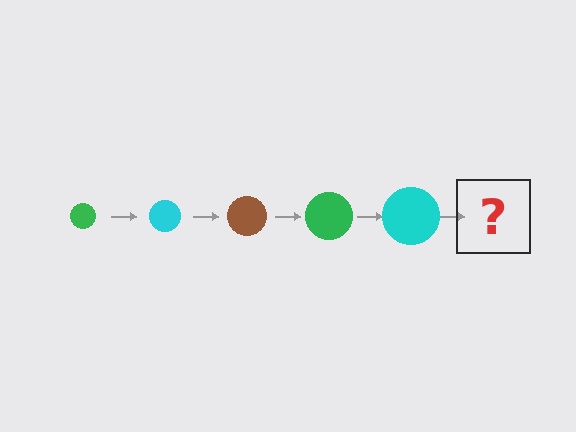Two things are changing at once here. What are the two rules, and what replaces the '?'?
The two rules are that the circle grows larger each step and the color cycles through green, cyan, and brown. The '?' should be a brown circle, larger than the previous one.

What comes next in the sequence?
The next element should be a brown circle, larger than the previous one.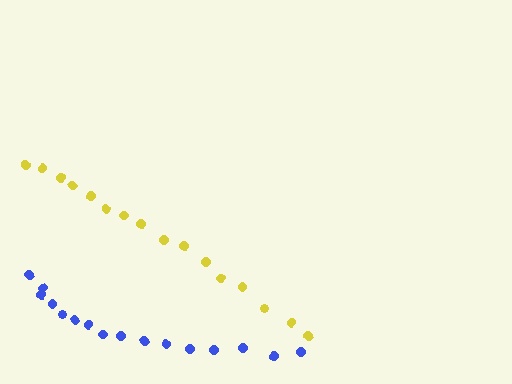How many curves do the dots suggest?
There are 2 distinct paths.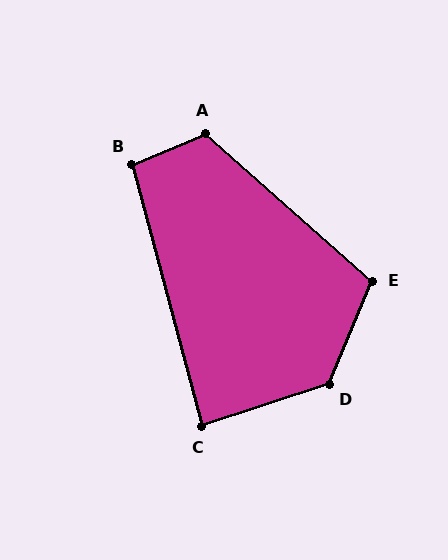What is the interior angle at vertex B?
Approximately 98 degrees (obtuse).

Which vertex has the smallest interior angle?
C, at approximately 87 degrees.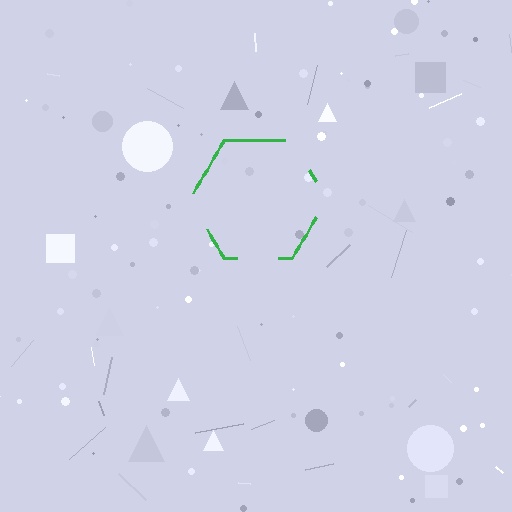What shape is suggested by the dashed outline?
The dashed outline suggests a hexagon.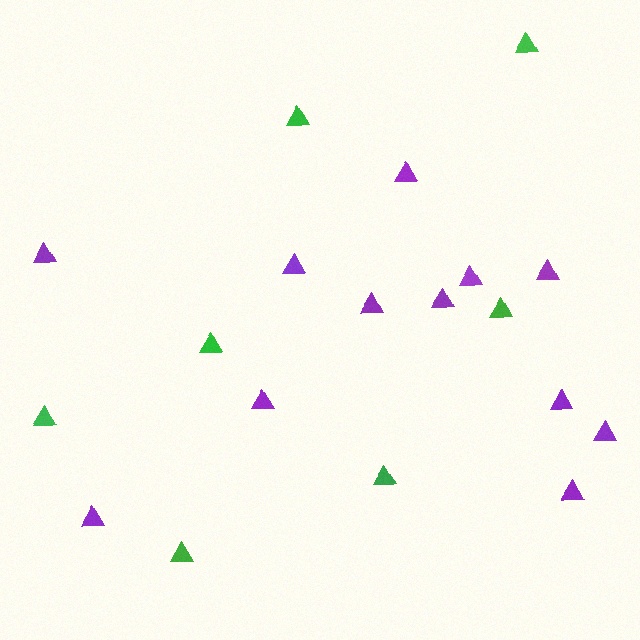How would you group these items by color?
There are 2 groups: one group of green triangles (7) and one group of purple triangles (12).